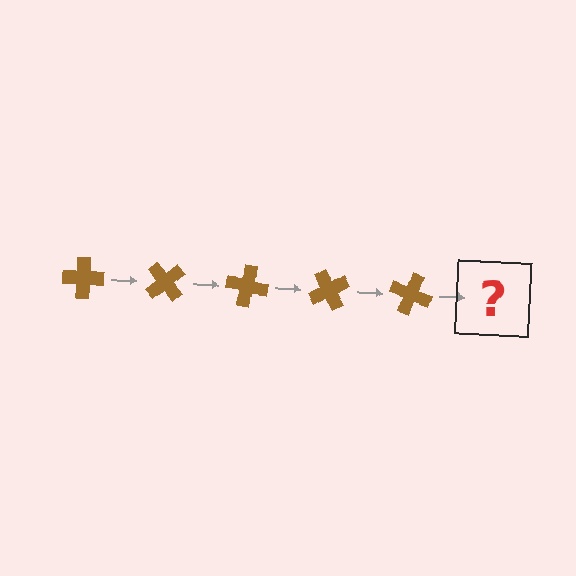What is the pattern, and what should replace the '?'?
The pattern is that the cross rotates 50 degrees each step. The '?' should be a brown cross rotated 250 degrees.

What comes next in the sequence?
The next element should be a brown cross rotated 250 degrees.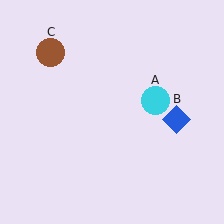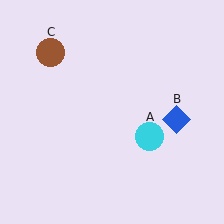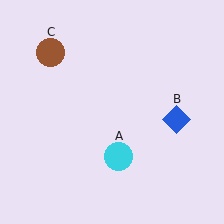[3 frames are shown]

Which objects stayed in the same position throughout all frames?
Blue diamond (object B) and brown circle (object C) remained stationary.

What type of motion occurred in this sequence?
The cyan circle (object A) rotated clockwise around the center of the scene.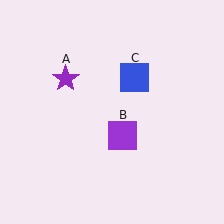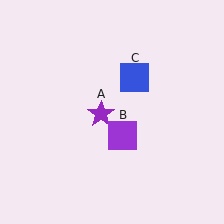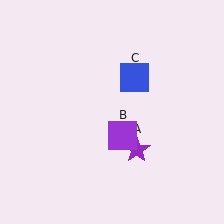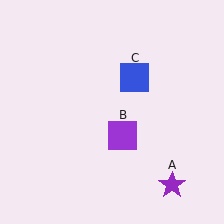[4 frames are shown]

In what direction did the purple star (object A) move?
The purple star (object A) moved down and to the right.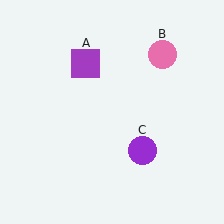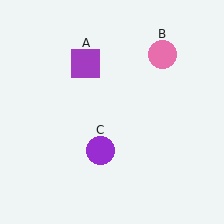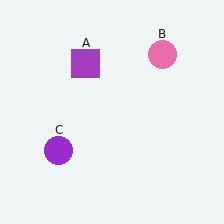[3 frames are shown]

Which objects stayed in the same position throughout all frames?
Purple square (object A) and pink circle (object B) remained stationary.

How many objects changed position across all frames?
1 object changed position: purple circle (object C).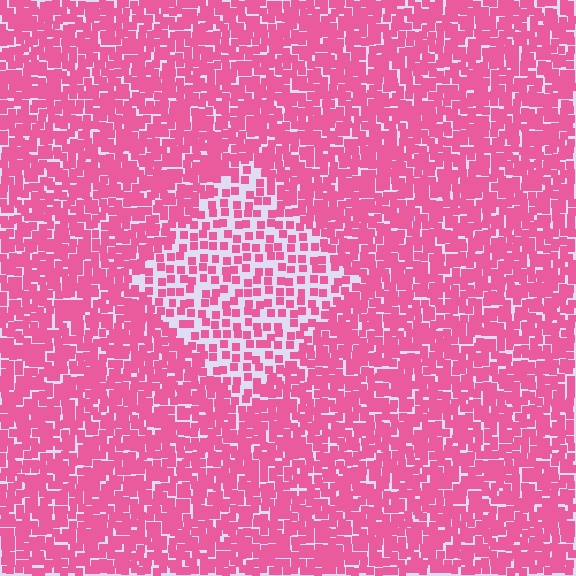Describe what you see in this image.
The image contains small pink elements arranged at two different densities. A diamond-shaped region is visible where the elements are less densely packed than the surrounding area.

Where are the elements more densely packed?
The elements are more densely packed outside the diamond boundary.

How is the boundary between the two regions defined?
The boundary is defined by a change in element density (approximately 2.1x ratio). All elements are the same color, size, and shape.